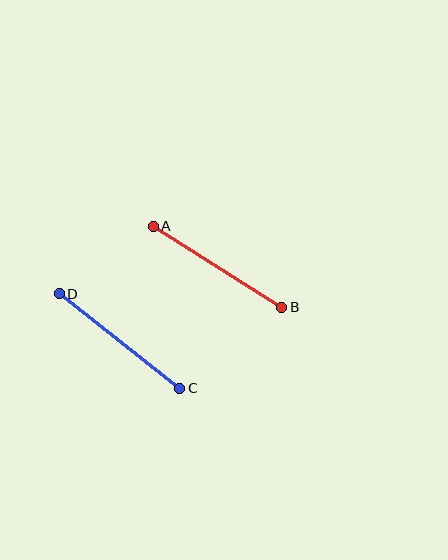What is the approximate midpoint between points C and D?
The midpoint is at approximately (120, 341) pixels.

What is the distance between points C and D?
The distance is approximately 153 pixels.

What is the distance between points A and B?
The distance is approximately 152 pixels.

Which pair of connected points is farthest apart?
Points C and D are farthest apart.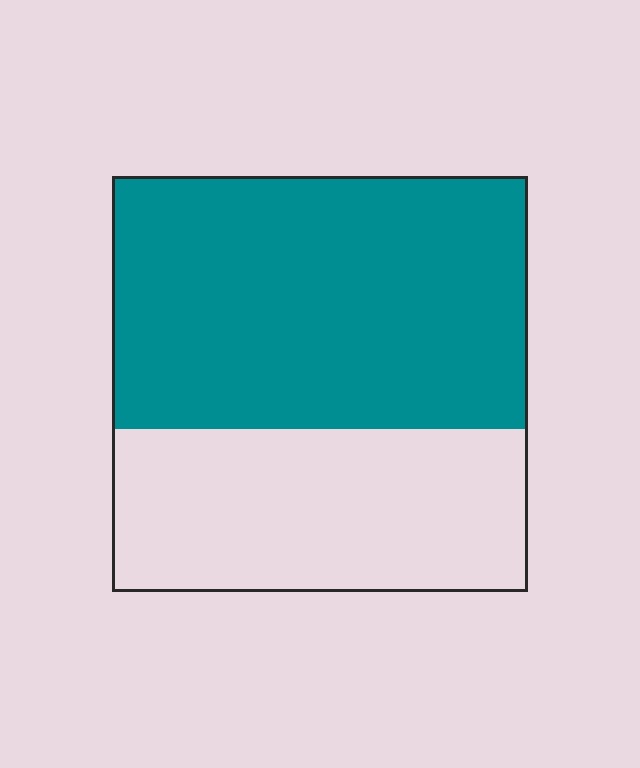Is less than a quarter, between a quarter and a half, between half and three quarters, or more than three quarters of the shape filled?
Between half and three quarters.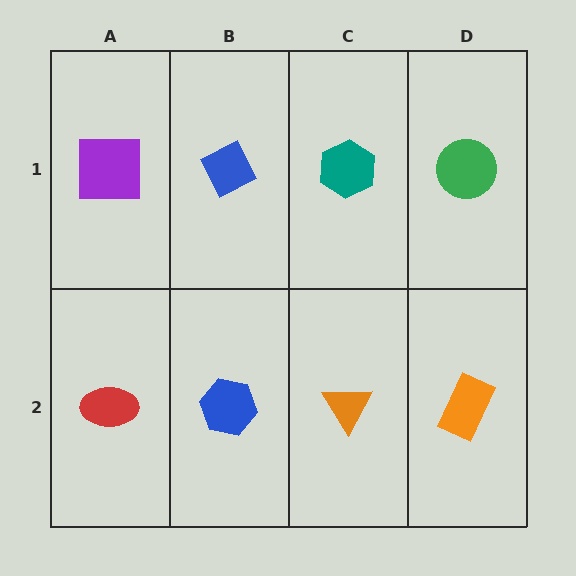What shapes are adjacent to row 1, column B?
A blue hexagon (row 2, column B), a purple square (row 1, column A), a teal hexagon (row 1, column C).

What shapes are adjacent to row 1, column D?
An orange rectangle (row 2, column D), a teal hexagon (row 1, column C).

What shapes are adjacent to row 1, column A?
A red ellipse (row 2, column A), a blue diamond (row 1, column B).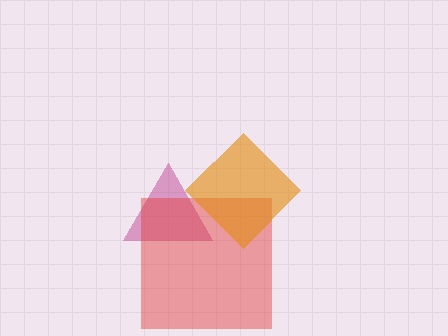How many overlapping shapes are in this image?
There are 3 overlapping shapes in the image.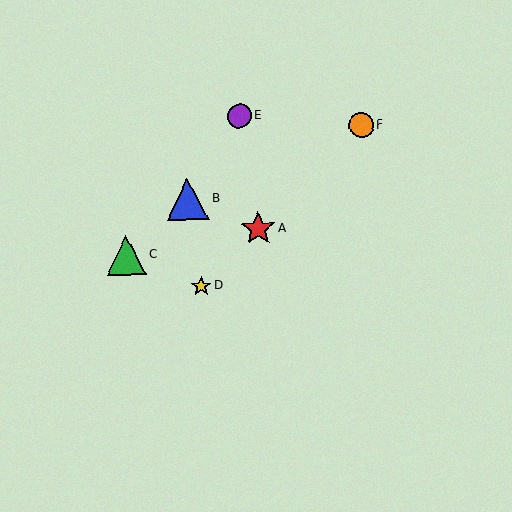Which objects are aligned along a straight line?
Objects A, D, F are aligned along a straight line.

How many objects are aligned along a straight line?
3 objects (A, D, F) are aligned along a straight line.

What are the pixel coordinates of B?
Object B is at (188, 199).